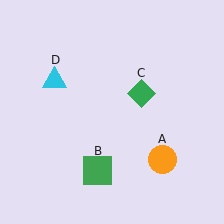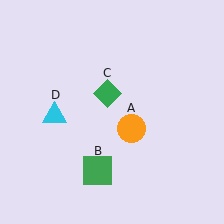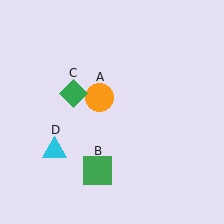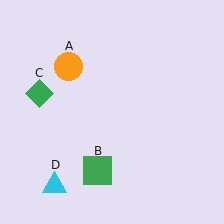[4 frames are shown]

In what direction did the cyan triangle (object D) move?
The cyan triangle (object D) moved down.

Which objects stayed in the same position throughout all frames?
Green square (object B) remained stationary.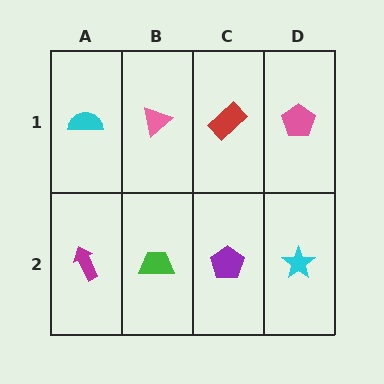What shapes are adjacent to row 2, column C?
A red rectangle (row 1, column C), a green trapezoid (row 2, column B), a cyan star (row 2, column D).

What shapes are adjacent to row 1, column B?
A green trapezoid (row 2, column B), a cyan semicircle (row 1, column A), a red rectangle (row 1, column C).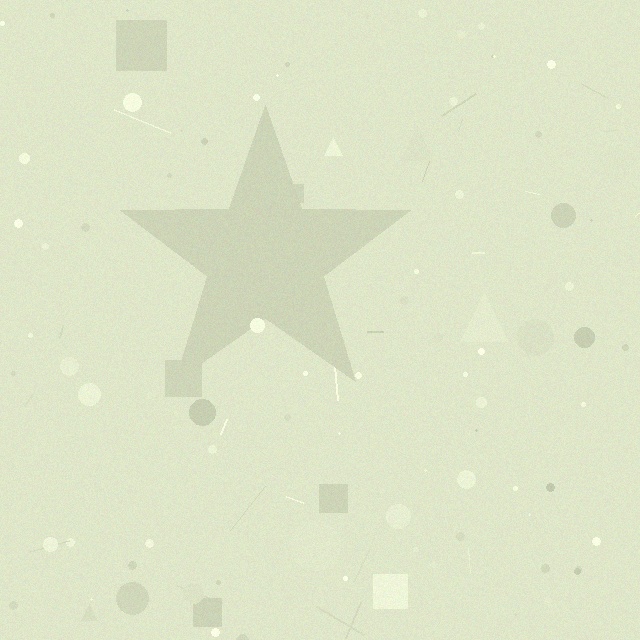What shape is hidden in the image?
A star is hidden in the image.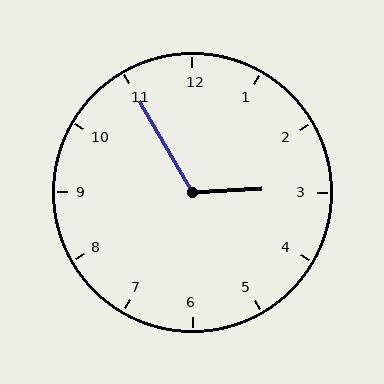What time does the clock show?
2:55.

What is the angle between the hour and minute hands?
Approximately 118 degrees.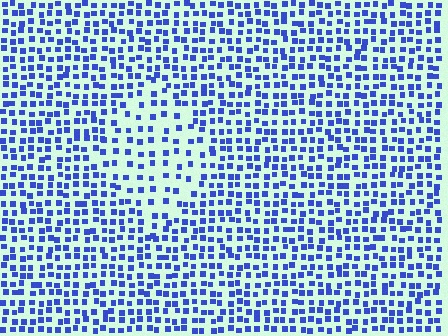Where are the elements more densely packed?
The elements are more densely packed outside the diamond boundary.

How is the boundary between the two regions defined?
The boundary is defined by a change in element density (approximately 1.8x ratio). All elements are the same color, size, and shape.